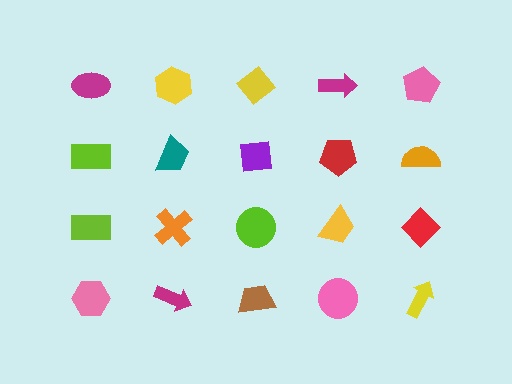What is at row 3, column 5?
A red diamond.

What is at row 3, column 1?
A lime rectangle.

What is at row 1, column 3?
A yellow diamond.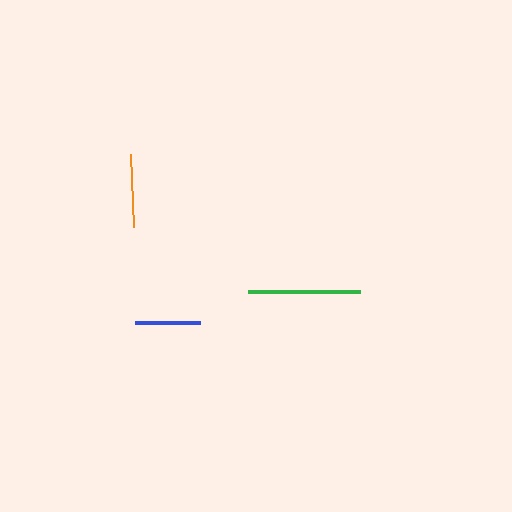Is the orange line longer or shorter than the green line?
The green line is longer than the orange line.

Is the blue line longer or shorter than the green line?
The green line is longer than the blue line.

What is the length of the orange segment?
The orange segment is approximately 73 pixels long.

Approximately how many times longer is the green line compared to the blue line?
The green line is approximately 1.7 times the length of the blue line.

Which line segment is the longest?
The green line is the longest at approximately 112 pixels.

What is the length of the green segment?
The green segment is approximately 112 pixels long.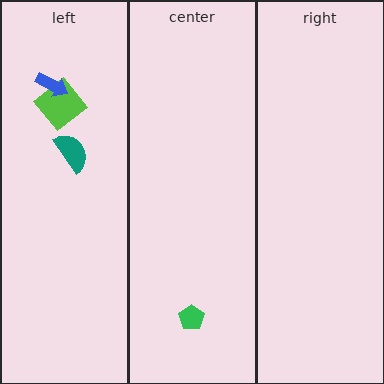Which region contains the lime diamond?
The left region.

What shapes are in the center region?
The green pentagon.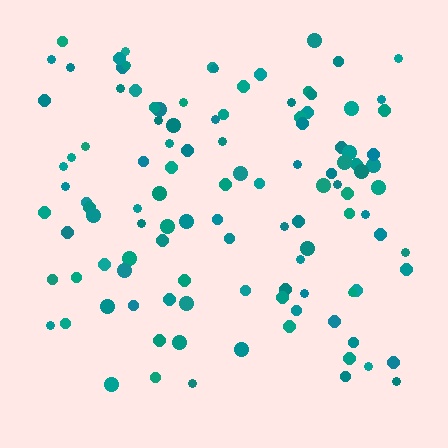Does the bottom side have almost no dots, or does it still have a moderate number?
Still a moderate number, just noticeably fewer than the top.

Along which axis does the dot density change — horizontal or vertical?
Vertical.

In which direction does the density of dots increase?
From bottom to top, with the top side densest.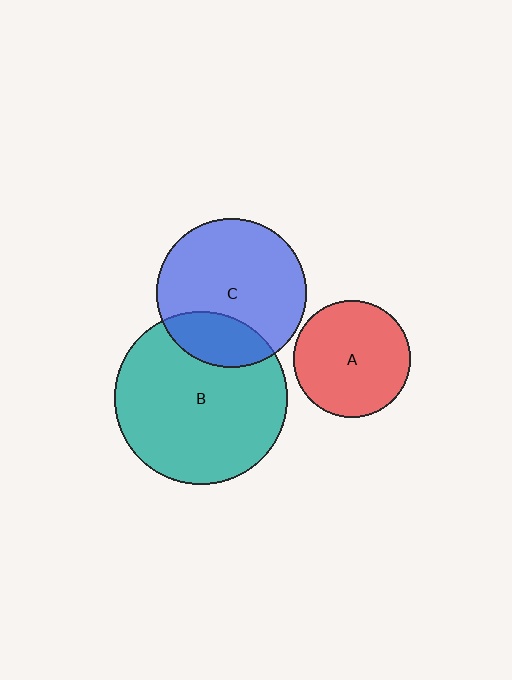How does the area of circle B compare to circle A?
Approximately 2.2 times.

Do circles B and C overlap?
Yes.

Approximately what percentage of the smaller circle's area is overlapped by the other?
Approximately 25%.